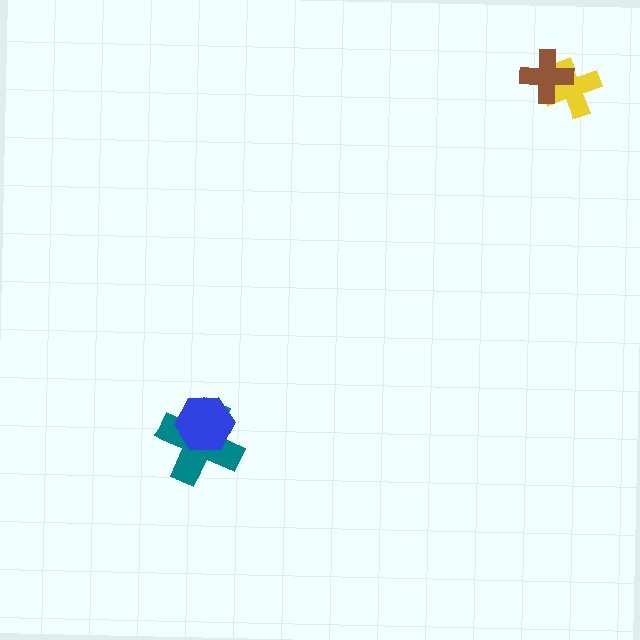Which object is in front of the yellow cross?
The brown cross is in front of the yellow cross.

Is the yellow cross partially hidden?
Yes, it is partially covered by another shape.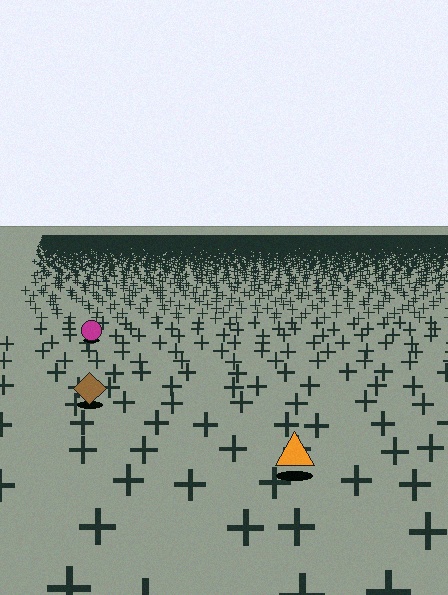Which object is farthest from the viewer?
The magenta circle is farthest from the viewer. It appears smaller and the ground texture around it is denser.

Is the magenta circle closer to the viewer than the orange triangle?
No. The orange triangle is closer — you can tell from the texture gradient: the ground texture is coarser near it.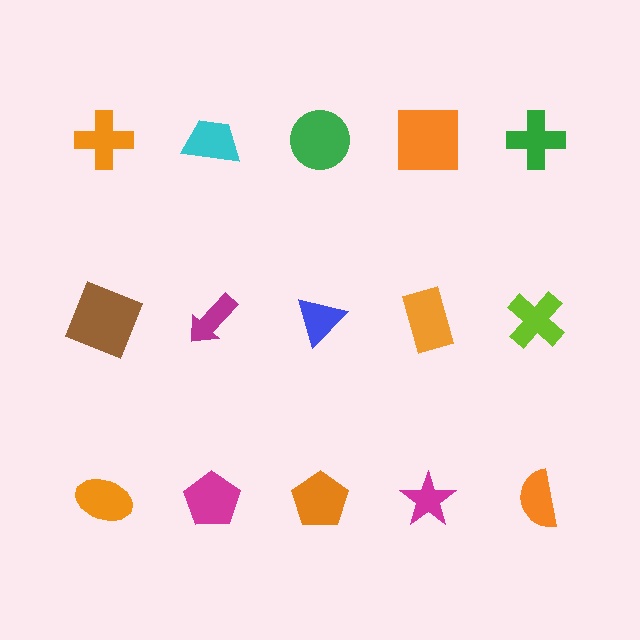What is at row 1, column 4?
An orange square.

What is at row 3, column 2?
A magenta pentagon.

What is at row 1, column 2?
A cyan trapezoid.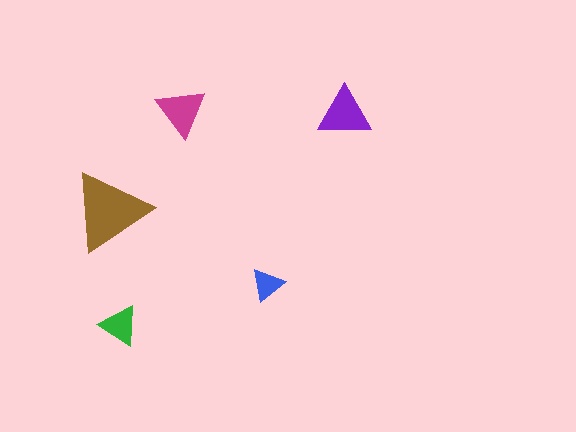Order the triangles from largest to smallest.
the brown one, the purple one, the magenta one, the green one, the blue one.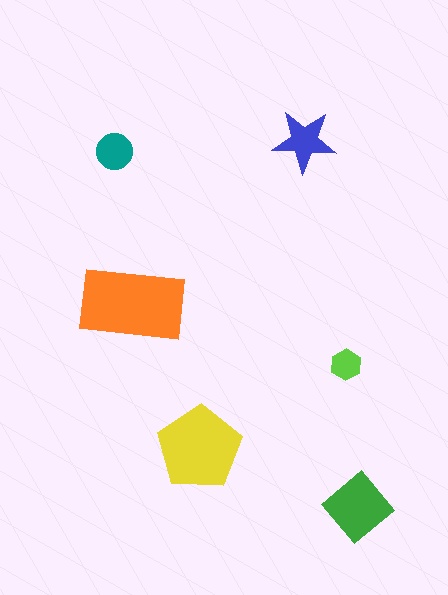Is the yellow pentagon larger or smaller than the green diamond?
Larger.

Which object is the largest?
The orange rectangle.